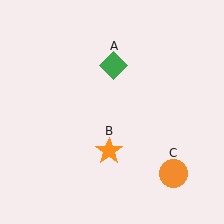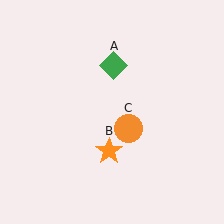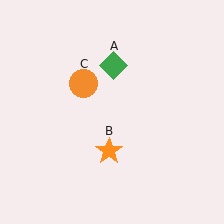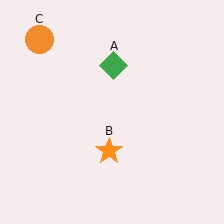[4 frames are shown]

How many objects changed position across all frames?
1 object changed position: orange circle (object C).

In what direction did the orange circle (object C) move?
The orange circle (object C) moved up and to the left.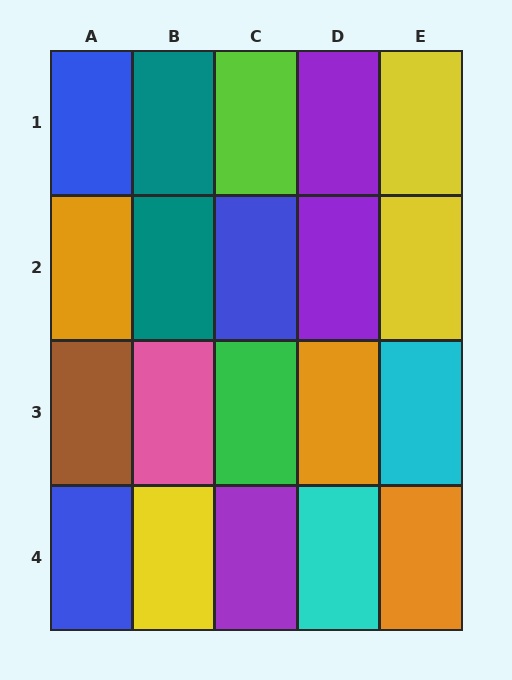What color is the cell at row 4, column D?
Cyan.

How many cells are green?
1 cell is green.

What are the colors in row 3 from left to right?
Brown, pink, green, orange, cyan.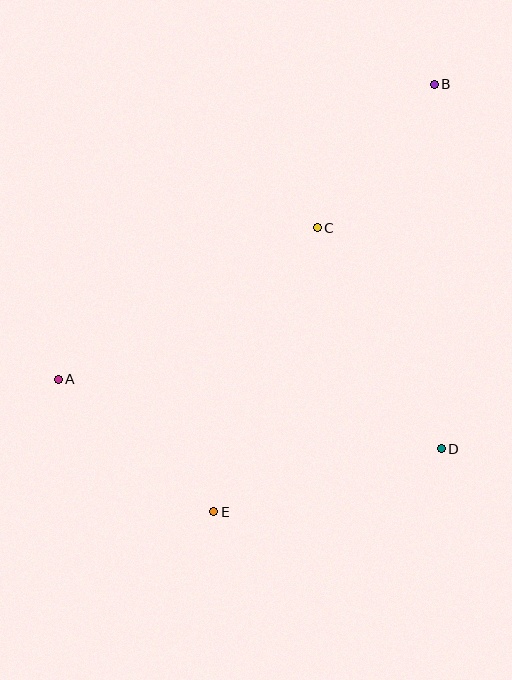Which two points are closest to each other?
Points B and C are closest to each other.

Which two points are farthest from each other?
Points B and E are farthest from each other.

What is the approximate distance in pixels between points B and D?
The distance between B and D is approximately 365 pixels.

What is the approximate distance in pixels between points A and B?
The distance between A and B is approximately 478 pixels.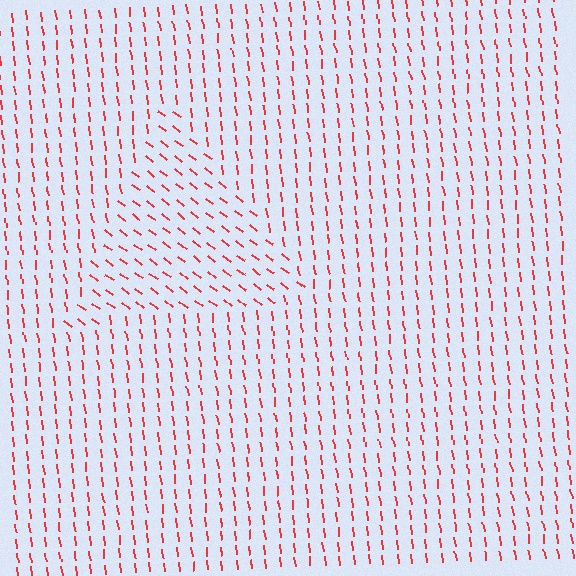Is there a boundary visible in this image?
Yes, there is a texture boundary formed by a change in line orientation.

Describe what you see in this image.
The image is filled with small red line segments. A triangle region in the image has lines oriented differently from the surrounding lines, creating a visible texture boundary.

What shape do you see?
I see a triangle.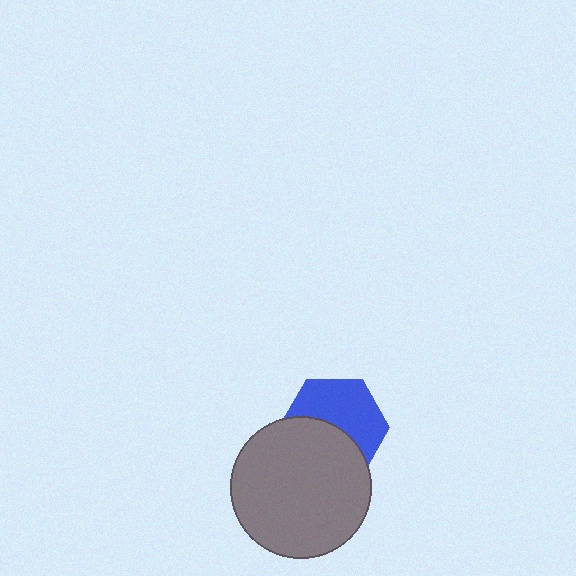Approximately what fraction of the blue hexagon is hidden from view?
Roughly 46% of the blue hexagon is hidden behind the gray circle.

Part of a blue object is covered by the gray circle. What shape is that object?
It is a hexagon.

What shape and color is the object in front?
The object in front is a gray circle.